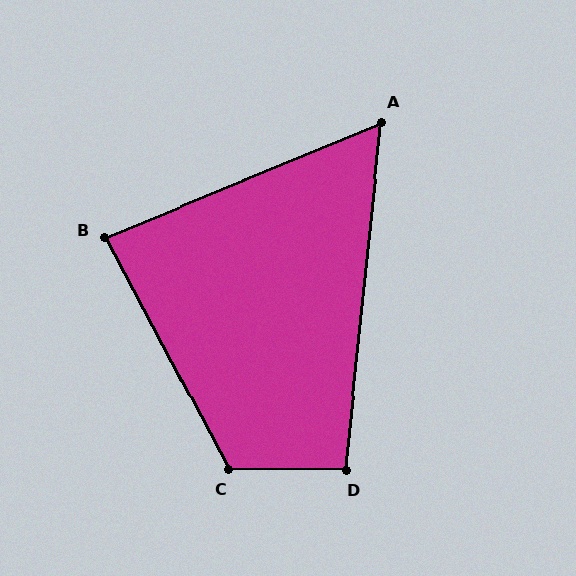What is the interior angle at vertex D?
Approximately 96 degrees (obtuse).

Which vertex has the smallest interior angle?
A, at approximately 62 degrees.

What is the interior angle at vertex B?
Approximately 84 degrees (acute).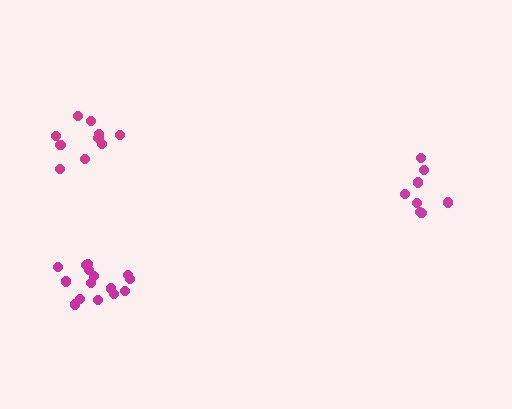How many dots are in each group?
Group 1: 10 dots, Group 2: 9 dots, Group 3: 15 dots (34 total).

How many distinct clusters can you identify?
There are 3 distinct clusters.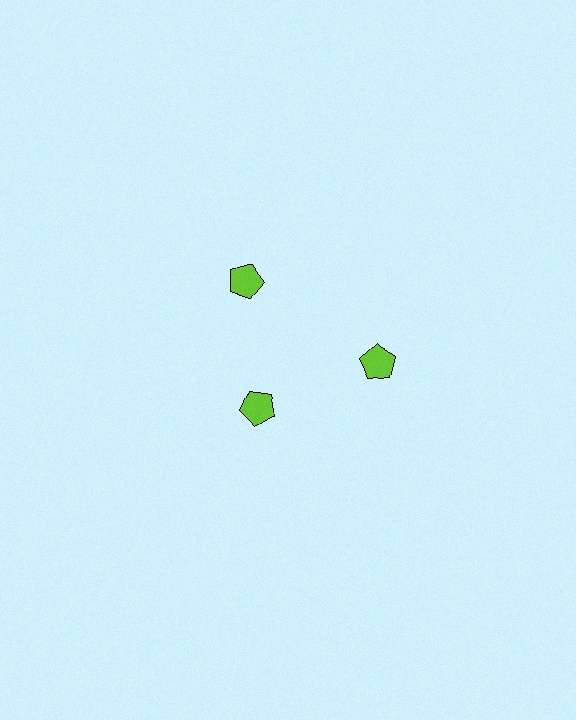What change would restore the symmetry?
The symmetry would be restored by moving it outward, back onto the ring so that all 3 pentagons sit at equal angles and equal distance from the center.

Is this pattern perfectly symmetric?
No. The 3 lime pentagons are arranged in a ring, but one element near the 7 o'clock position is pulled inward toward the center, breaking the 3-fold rotational symmetry.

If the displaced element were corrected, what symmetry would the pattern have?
It would have 3-fold rotational symmetry — the pattern would map onto itself every 120 degrees.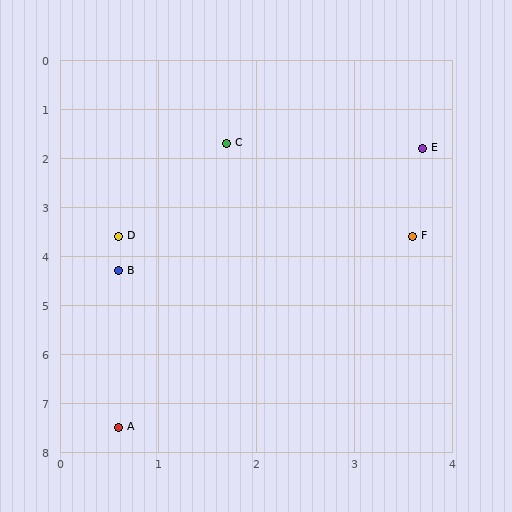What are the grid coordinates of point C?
Point C is at approximately (1.7, 1.7).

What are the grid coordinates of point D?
Point D is at approximately (0.6, 3.6).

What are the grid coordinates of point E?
Point E is at approximately (3.7, 1.8).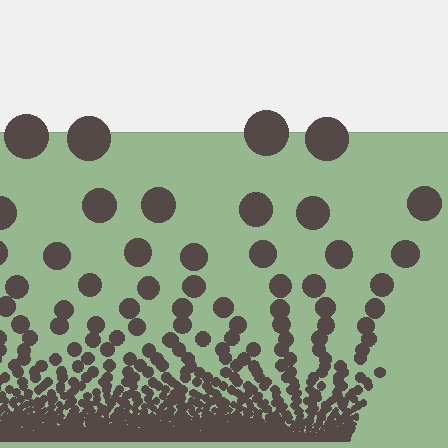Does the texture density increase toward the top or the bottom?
Density increases toward the bottom.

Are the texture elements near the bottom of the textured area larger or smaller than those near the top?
Smaller. The gradient is inverted — elements near the bottom are smaller and denser.